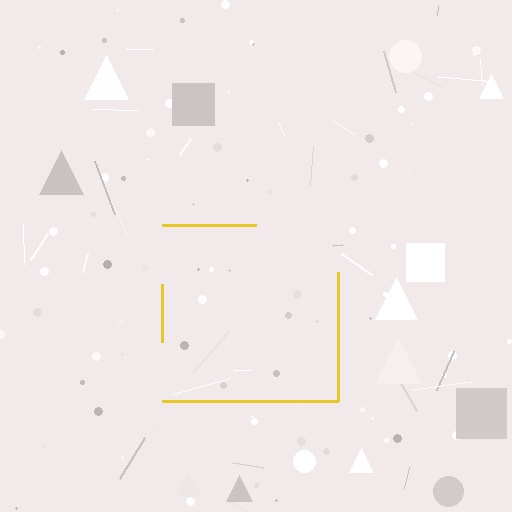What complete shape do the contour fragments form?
The contour fragments form a square.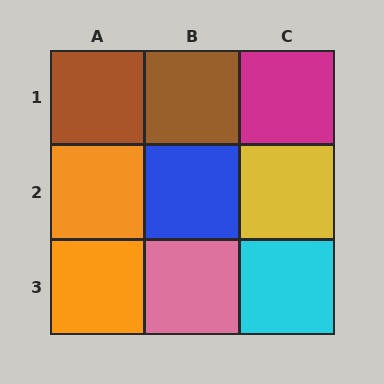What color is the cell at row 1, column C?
Magenta.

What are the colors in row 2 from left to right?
Orange, blue, yellow.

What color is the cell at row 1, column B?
Brown.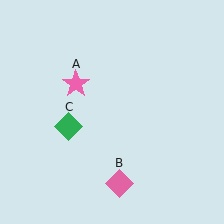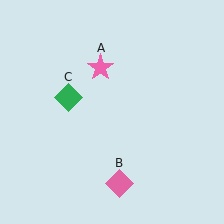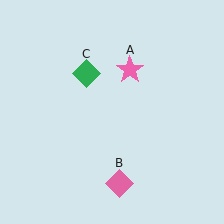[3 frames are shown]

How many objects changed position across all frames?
2 objects changed position: pink star (object A), green diamond (object C).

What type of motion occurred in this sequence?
The pink star (object A), green diamond (object C) rotated clockwise around the center of the scene.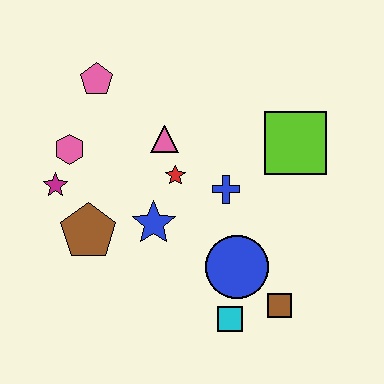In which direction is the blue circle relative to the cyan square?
The blue circle is above the cyan square.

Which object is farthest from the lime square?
The magenta star is farthest from the lime square.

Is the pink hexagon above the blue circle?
Yes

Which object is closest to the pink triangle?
The red star is closest to the pink triangle.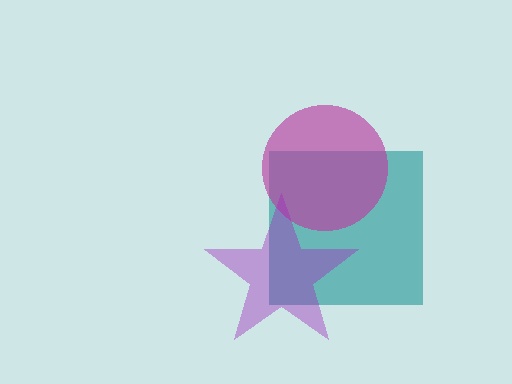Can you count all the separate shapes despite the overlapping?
Yes, there are 3 separate shapes.